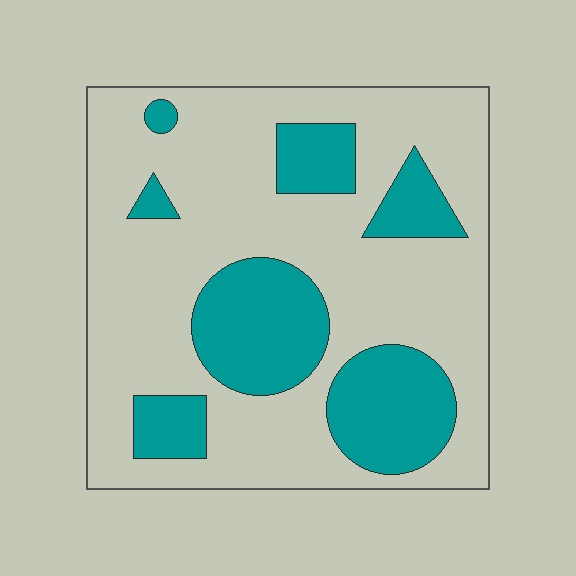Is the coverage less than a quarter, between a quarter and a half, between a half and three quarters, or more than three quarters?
Between a quarter and a half.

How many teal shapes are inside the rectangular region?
7.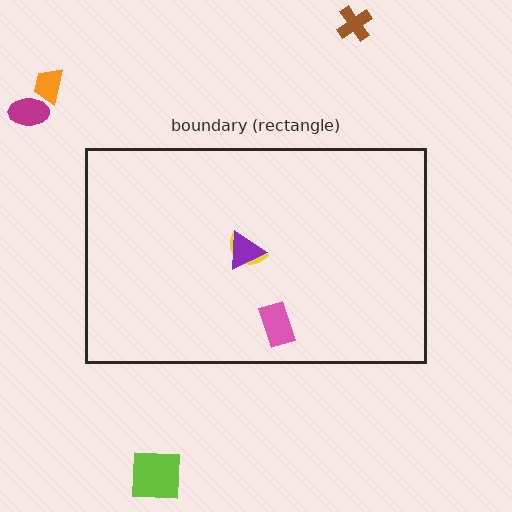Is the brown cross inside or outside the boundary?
Outside.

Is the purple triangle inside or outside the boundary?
Inside.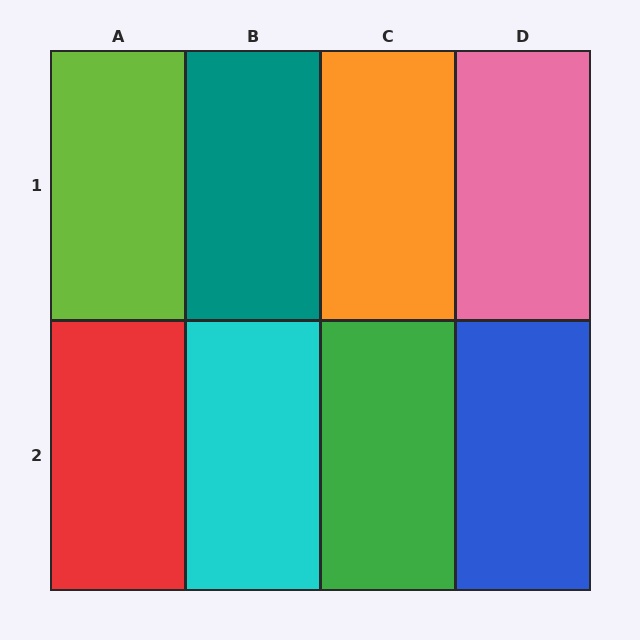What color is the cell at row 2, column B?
Cyan.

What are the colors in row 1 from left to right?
Lime, teal, orange, pink.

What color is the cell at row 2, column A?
Red.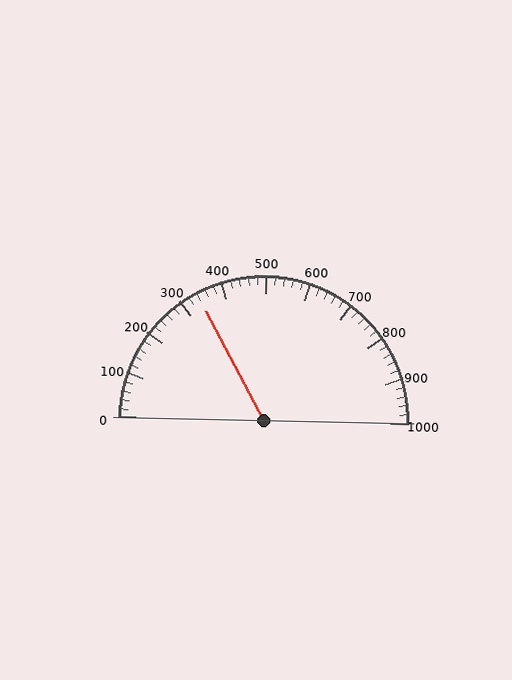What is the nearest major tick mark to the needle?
The nearest major tick mark is 300.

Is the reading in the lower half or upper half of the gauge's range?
The reading is in the lower half of the range (0 to 1000).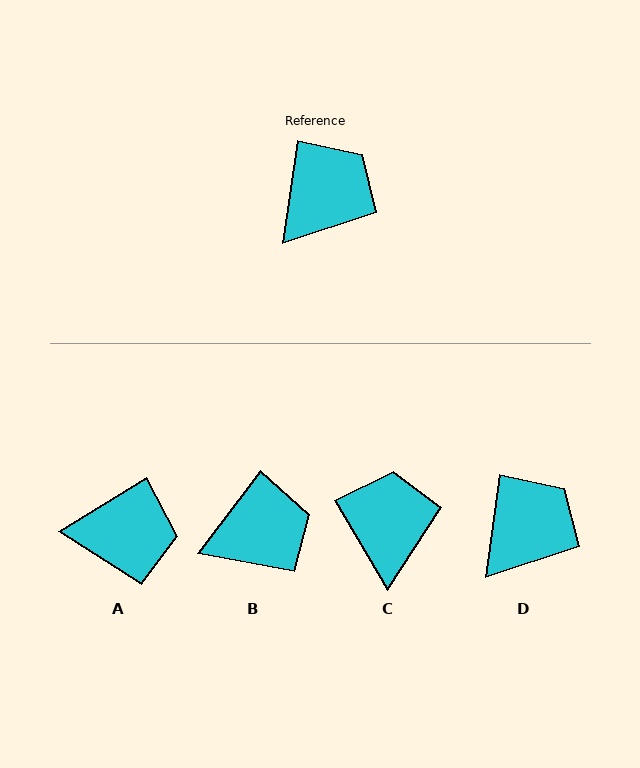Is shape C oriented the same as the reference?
No, it is off by about 39 degrees.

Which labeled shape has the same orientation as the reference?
D.